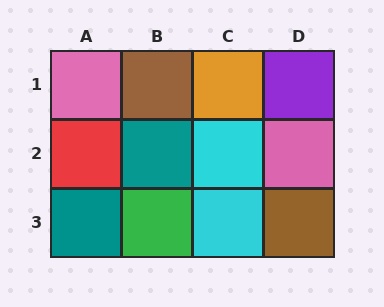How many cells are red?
1 cell is red.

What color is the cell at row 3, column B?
Green.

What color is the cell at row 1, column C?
Orange.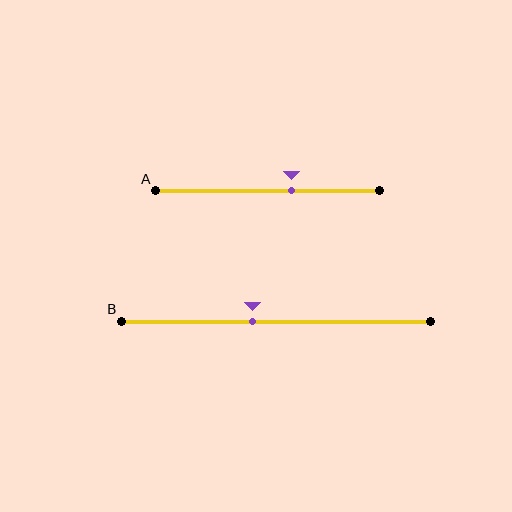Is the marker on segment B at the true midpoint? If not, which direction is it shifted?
No, the marker on segment B is shifted to the left by about 7% of the segment length.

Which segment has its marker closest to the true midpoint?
Segment B has its marker closest to the true midpoint.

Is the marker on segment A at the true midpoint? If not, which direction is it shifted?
No, the marker on segment A is shifted to the right by about 11% of the segment length.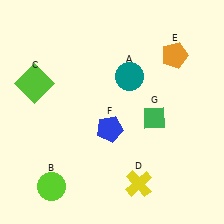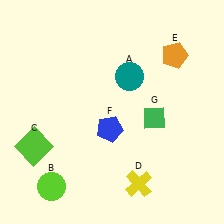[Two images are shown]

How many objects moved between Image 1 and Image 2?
1 object moved between the two images.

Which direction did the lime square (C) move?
The lime square (C) moved down.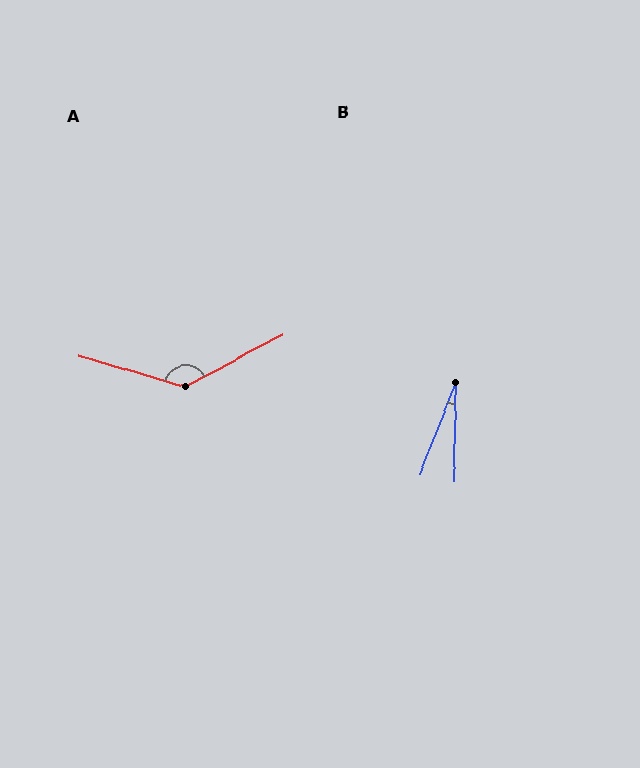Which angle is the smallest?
B, at approximately 20 degrees.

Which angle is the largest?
A, at approximately 136 degrees.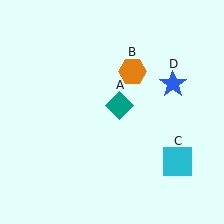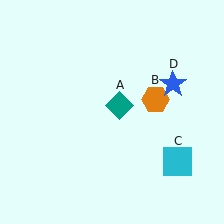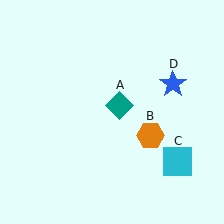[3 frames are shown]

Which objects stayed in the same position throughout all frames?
Teal diamond (object A) and cyan square (object C) and blue star (object D) remained stationary.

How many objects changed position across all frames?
1 object changed position: orange hexagon (object B).